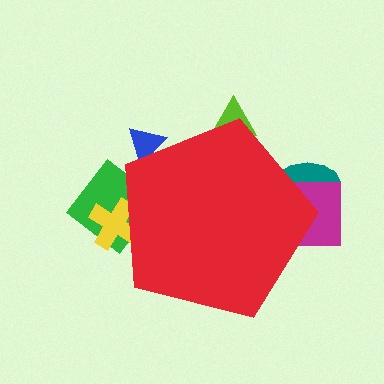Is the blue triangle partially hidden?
Yes, the blue triangle is partially hidden behind the red pentagon.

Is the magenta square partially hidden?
Yes, the magenta square is partially hidden behind the red pentagon.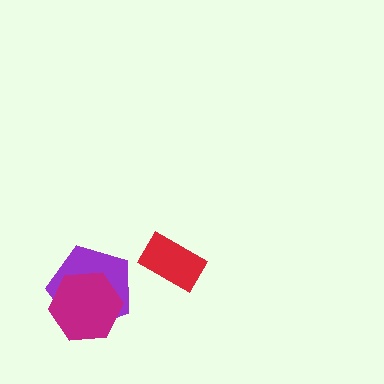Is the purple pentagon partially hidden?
Yes, it is partially covered by another shape.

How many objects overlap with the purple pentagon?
1 object overlaps with the purple pentagon.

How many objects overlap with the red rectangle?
0 objects overlap with the red rectangle.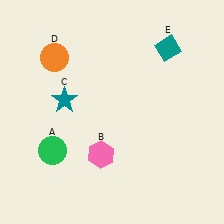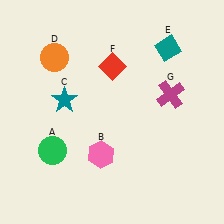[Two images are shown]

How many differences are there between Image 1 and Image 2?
There are 2 differences between the two images.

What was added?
A red diamond (F), a magenta cross (G) were added in Image 2.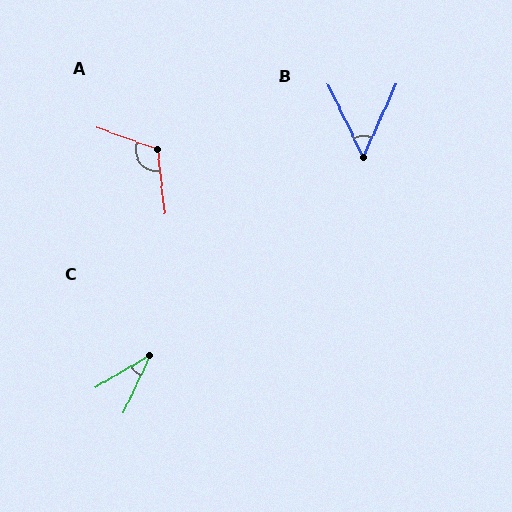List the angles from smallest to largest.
C (34°), B (50°), A (116°).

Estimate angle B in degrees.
Approximately 50 degrees.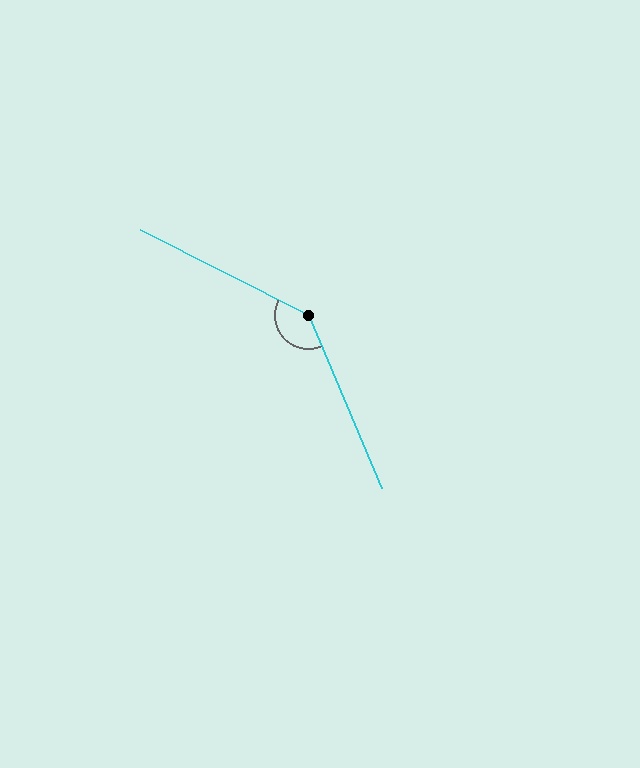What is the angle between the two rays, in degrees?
Approximately 140 degrees.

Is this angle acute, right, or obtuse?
It is obtuse.